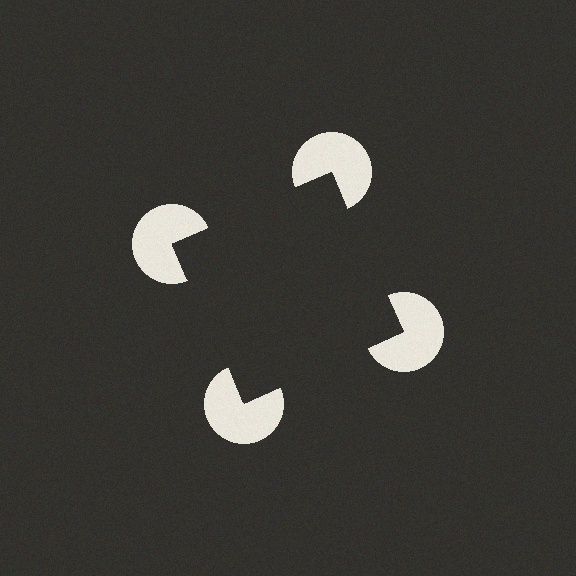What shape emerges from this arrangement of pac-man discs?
An illusory square — its edges are inferred from the aligned wedge cuts in the pac-man discs, not physically drawn.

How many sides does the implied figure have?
4 sides.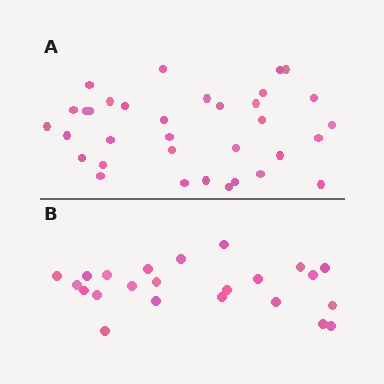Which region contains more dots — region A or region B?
Region A (the top region) has more dots.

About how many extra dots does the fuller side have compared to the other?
Region A has roughly 12 or so more dots than region B.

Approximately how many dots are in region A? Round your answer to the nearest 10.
About 30 dots. (The exact count is 34, which rounds to 30.)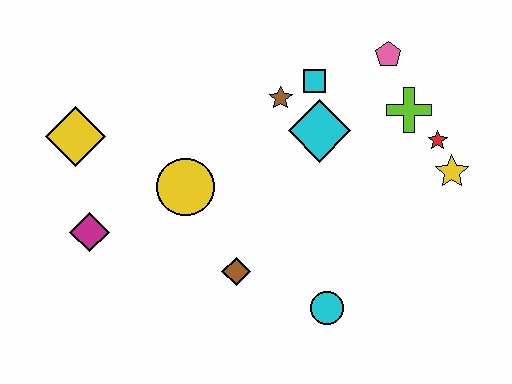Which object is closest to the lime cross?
The red star is closest to the lime cross.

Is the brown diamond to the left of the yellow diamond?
No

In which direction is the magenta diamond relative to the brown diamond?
The magenta diamond is to the left of the brown diamond.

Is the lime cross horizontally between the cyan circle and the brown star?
No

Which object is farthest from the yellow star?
The yellow diamond is farthest from the yellow star.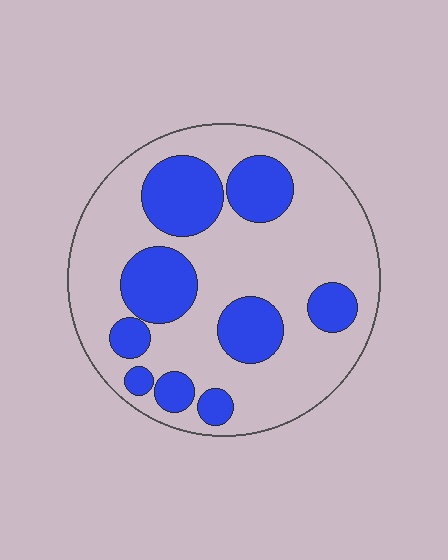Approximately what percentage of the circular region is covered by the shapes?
Approximately 30%.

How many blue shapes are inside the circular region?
9.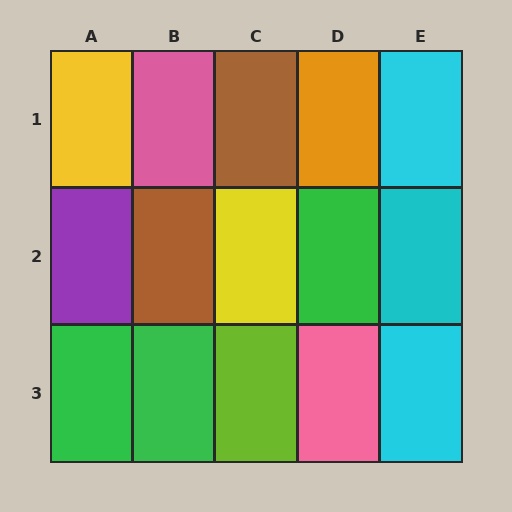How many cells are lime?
1 cell is lime.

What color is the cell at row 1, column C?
Brown.